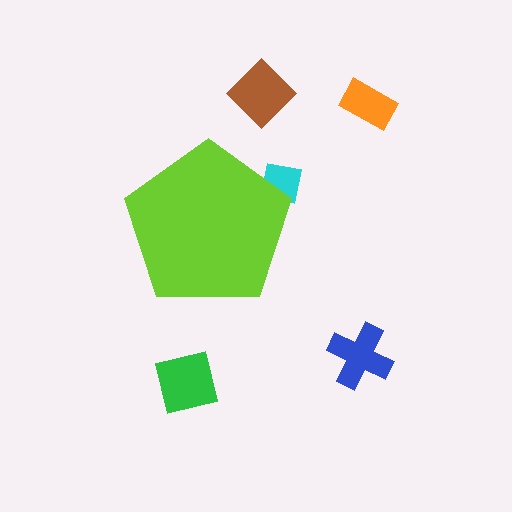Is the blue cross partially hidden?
No, the blue cross is fully visible.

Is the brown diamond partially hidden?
No, the brown diamond is fully visible.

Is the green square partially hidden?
No, the green square is fully visible.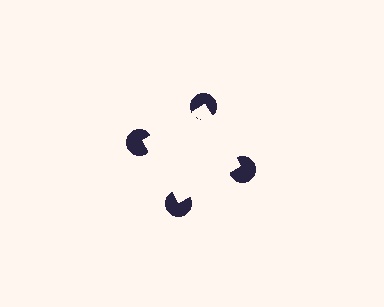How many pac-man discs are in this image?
There are 4 — one at each vertex of the illusory square.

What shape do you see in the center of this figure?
An illusory square — its edges are inferred from the aligned wedge cuts in the pac-man discs, not physically drawn.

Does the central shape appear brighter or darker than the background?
It typically appears slightly brighter than the background, even though no actual brightness change is drawn.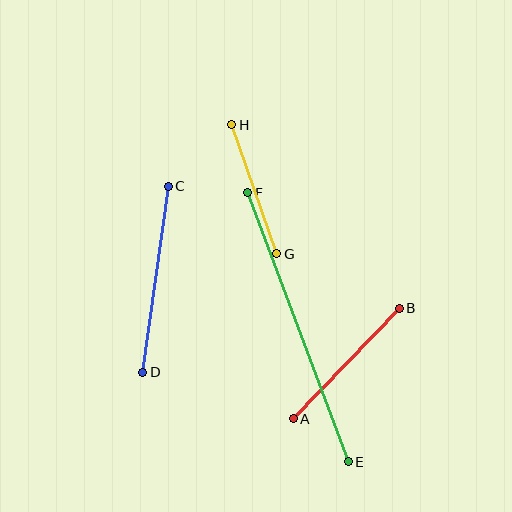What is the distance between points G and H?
The distance is approximately 137 pixels.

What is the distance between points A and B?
The distance is approximately 153 pixels.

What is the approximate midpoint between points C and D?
The midpoint is at approximately (156, 279) pixels.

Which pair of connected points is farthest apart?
Points E and F are farthest apart.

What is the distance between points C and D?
The distance is approximately 188 pixels.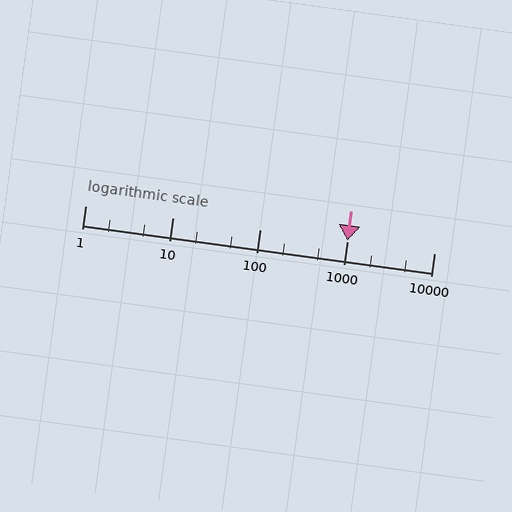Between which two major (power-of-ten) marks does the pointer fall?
The pointer is between 1000 and 10000.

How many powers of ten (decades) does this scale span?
The scale spans 4 decades, from 1 to 10000.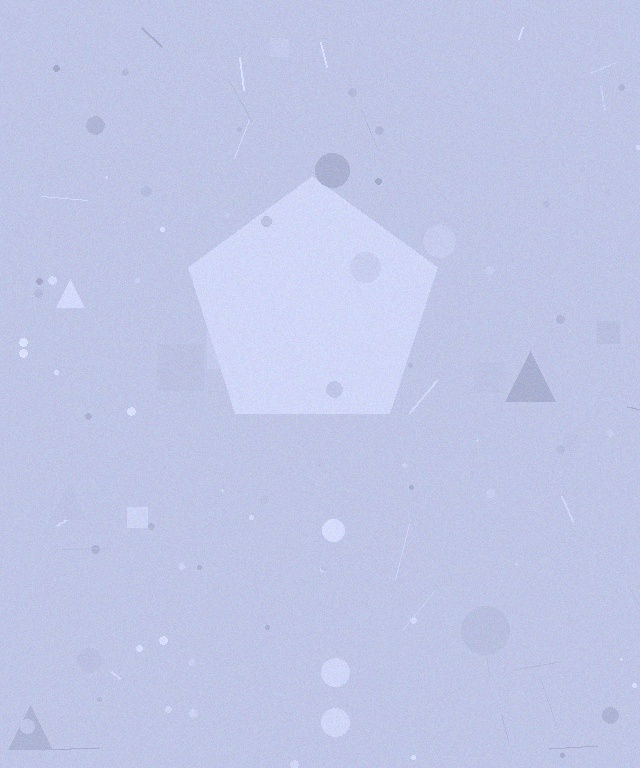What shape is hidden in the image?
A pentagon is hidden in the image.